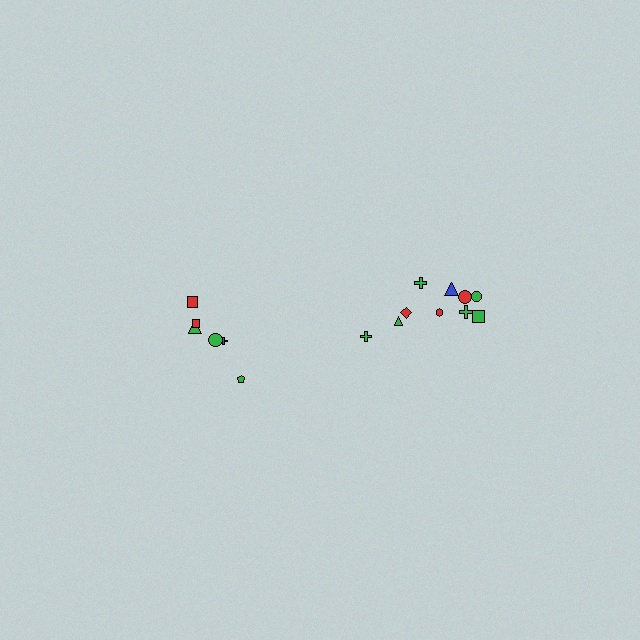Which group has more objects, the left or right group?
The right group.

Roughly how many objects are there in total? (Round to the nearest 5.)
Roughly 15 objects in total.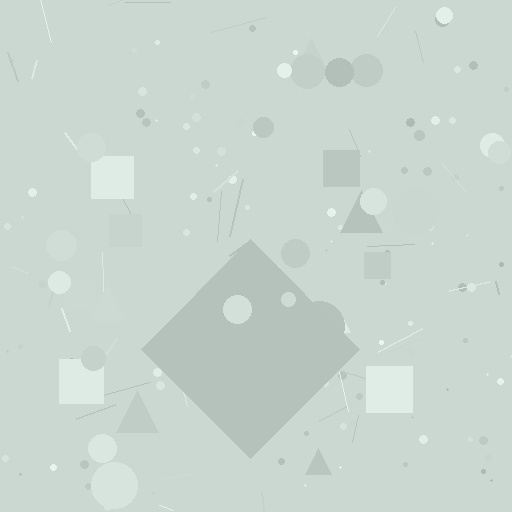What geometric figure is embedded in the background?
A diamond is embedded in the background.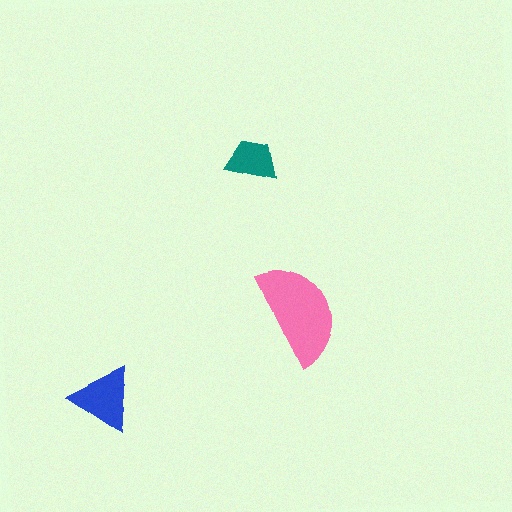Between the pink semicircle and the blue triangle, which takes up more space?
The pink semicircle.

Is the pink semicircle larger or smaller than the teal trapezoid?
Larger.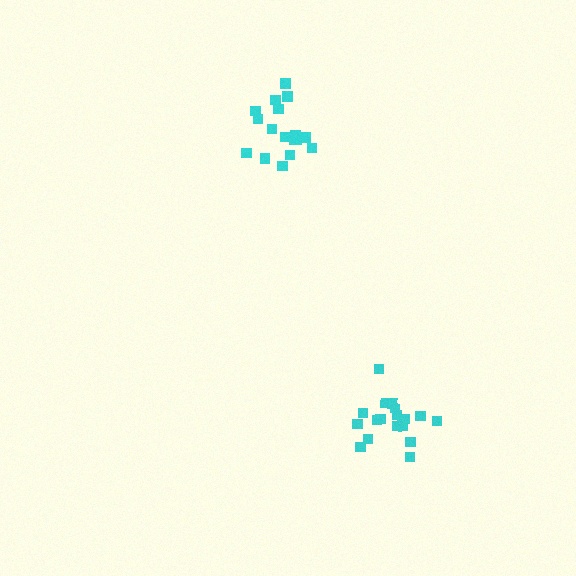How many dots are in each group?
Group 1: 17 dots, Group 2: 18 dots (35 total).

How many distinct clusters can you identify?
There are 2 distinct clusters.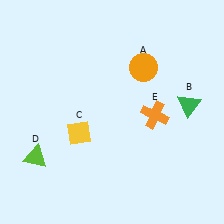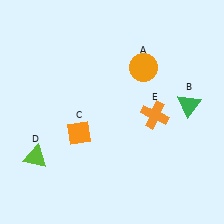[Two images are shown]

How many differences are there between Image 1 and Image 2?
There is 1 difference between the two images.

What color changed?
The diamond (C) changed from yellow in Image 1 to orange in Image 2.